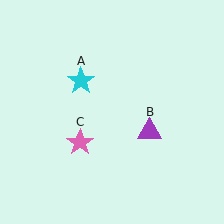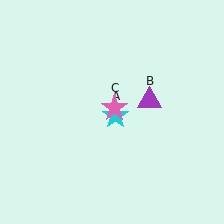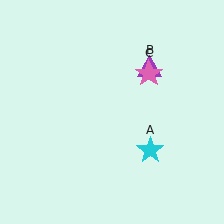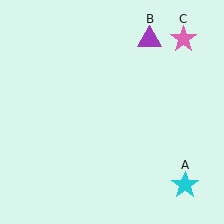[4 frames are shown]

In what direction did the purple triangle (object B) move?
The purple triangle (object B) moved up.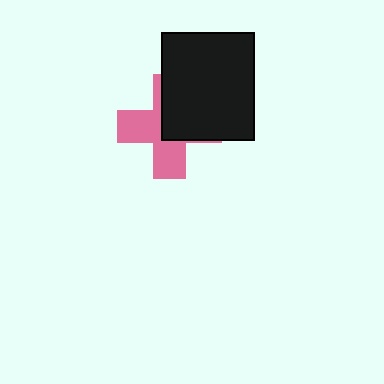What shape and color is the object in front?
The object in front is a black rectangle.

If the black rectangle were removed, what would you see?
You would see the complete pink cross.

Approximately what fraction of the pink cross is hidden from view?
Roughly 48% of the pink cross is hidden behind the black rectangle.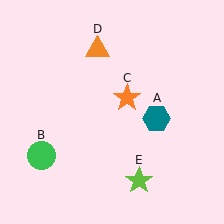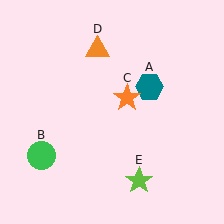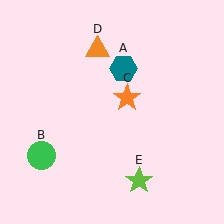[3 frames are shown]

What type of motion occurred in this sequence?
The teal hexagon (object A) rotated counterclockwise around the center of the scene.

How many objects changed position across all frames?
1 object changed position: teal hexagon (object A).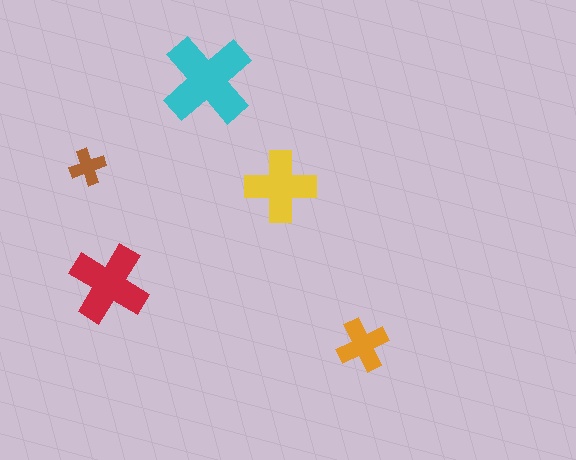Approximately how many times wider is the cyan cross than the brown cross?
About 2.5 times wider.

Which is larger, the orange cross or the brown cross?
The orange one.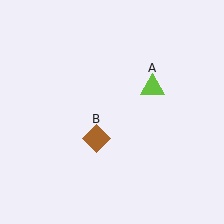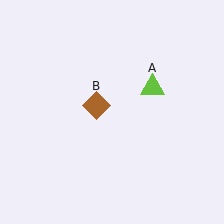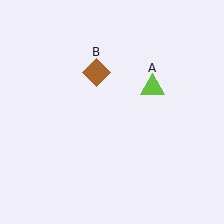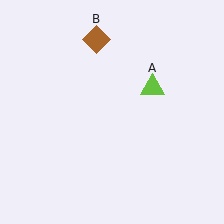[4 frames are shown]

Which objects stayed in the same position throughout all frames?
Lime triangle (object A) remained stationary.